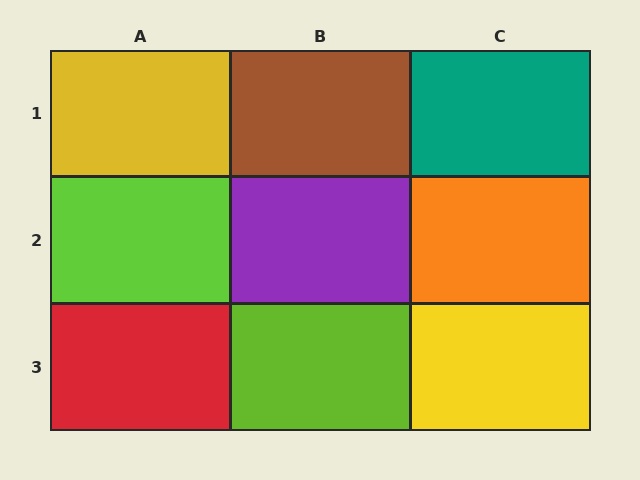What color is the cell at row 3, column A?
Red.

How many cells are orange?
1 cell is orange.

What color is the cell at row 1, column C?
Teal.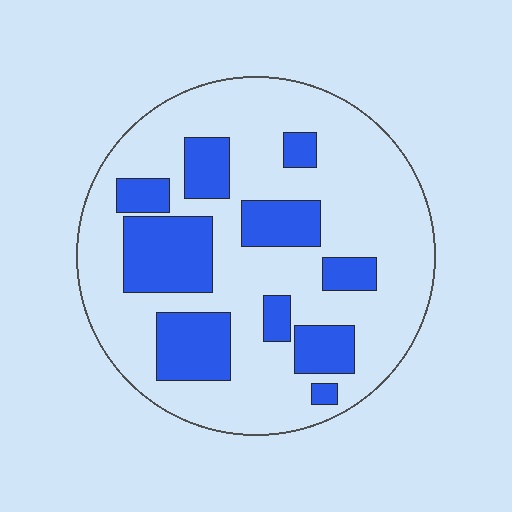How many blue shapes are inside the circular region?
10.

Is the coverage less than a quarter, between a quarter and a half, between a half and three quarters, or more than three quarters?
Between a quarter and a half.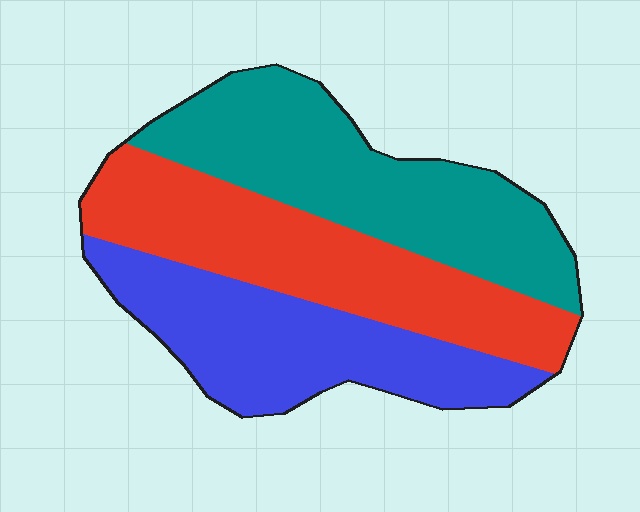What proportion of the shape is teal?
Teal takes up about three eighths (3/8) of the shape.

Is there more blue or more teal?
Teal.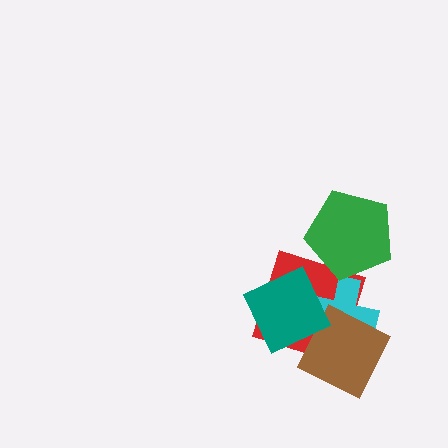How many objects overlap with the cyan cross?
3 objects overlap with the cyan cross.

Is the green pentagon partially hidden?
No, no other shape covers it.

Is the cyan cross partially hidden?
Yes, it is partially covered by another shape.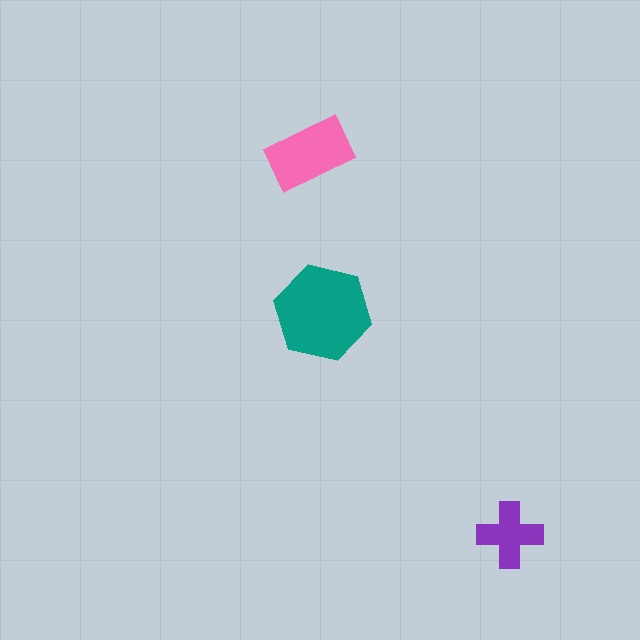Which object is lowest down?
The purple cross is bottommost.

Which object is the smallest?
The purple cross.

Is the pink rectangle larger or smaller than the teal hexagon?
Smaller.